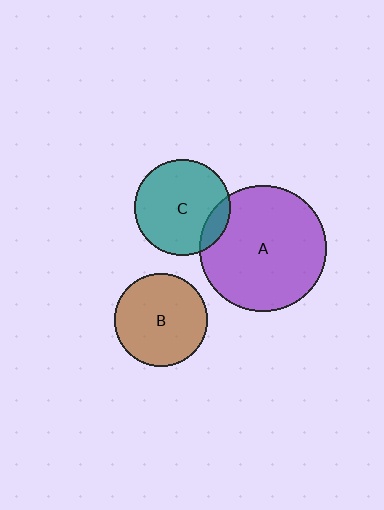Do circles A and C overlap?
Yes.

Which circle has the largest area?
Circle A (purple).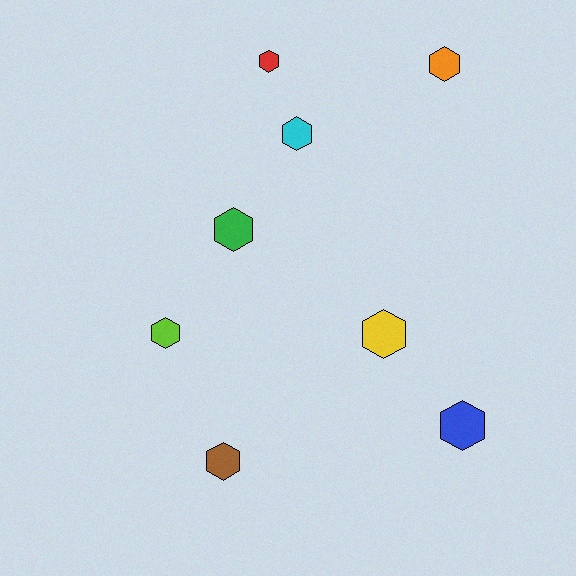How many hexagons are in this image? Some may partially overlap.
There are 8 hexagons.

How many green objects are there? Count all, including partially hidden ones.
There is 1 green object.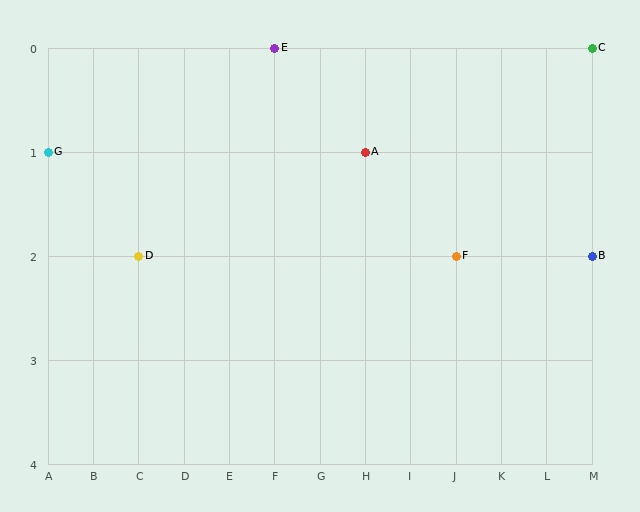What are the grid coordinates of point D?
Point D is at grid coordinates (C, 2).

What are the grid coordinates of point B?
Point B is at grid coordinates (M, 2).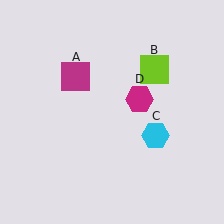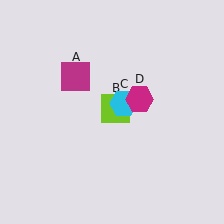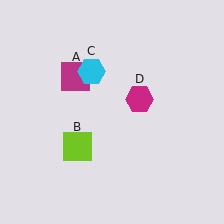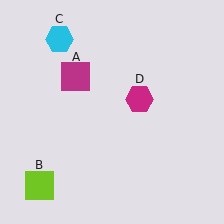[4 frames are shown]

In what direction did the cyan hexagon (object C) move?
The cyan hexagon (object C) moved up and to the left.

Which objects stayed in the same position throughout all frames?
Magenta square (object A) and magenta hexagon (object D) remained stationary.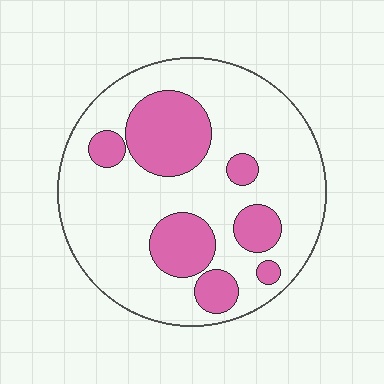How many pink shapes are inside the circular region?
7.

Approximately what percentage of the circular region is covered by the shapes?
Approximately 25%.